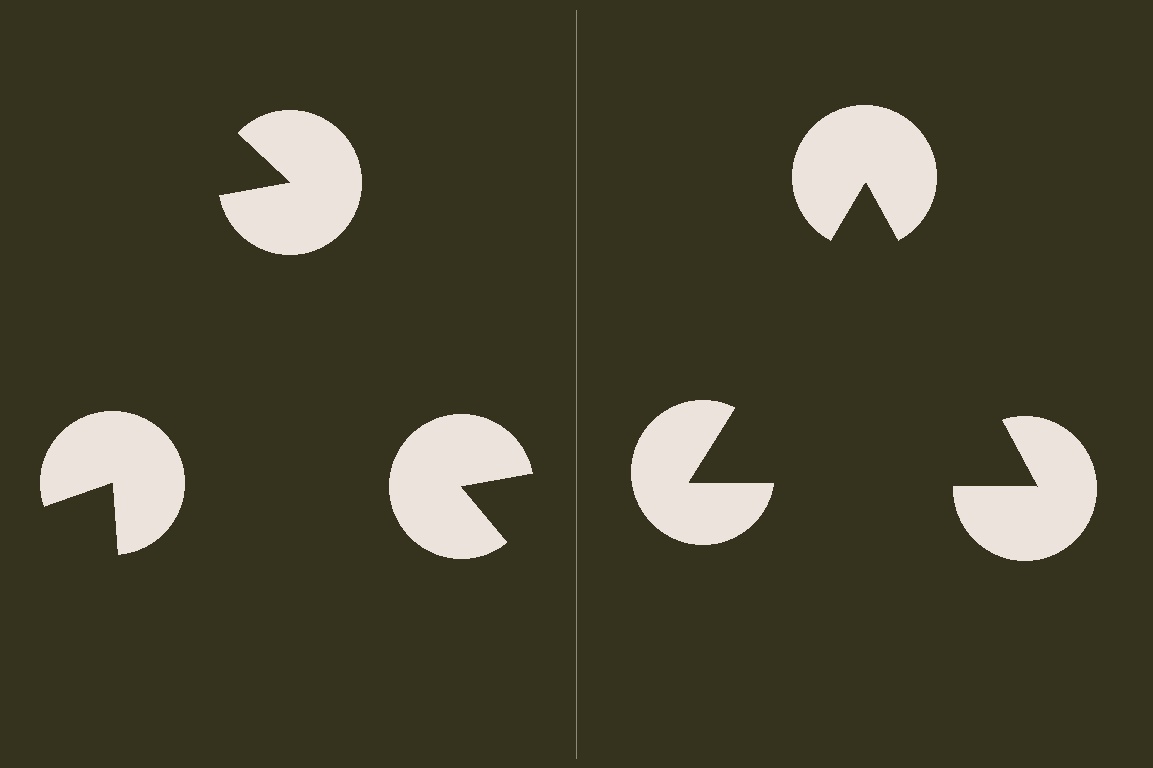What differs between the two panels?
The pac-man discs are positioned identically on both sides; only the wedge orientations differ. On the right they align to a triangle; on the left they are misaligned.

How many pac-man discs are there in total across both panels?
6 — 3 on each side.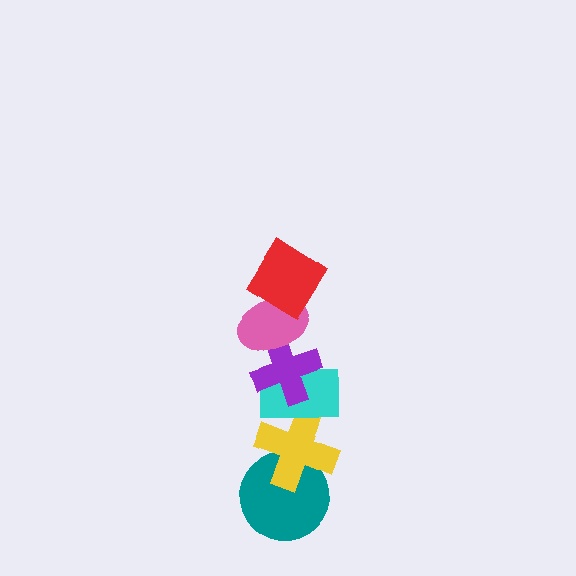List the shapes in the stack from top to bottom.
From top to bottom: the red diamond, the pink ellipse, the purple cross, the cyan rectangle, the yellow cross, the teal circle.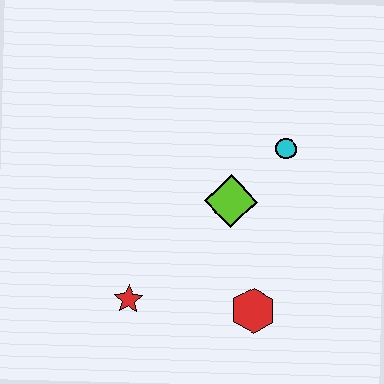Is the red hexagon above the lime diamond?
No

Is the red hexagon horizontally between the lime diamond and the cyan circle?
Yes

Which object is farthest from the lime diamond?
The red star is farthest from the lime diamond.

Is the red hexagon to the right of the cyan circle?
No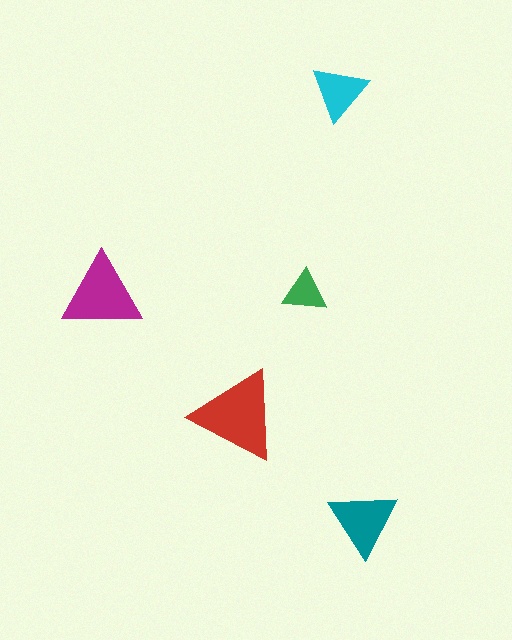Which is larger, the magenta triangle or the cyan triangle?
The magenta one.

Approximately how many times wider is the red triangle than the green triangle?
About 2 times wider.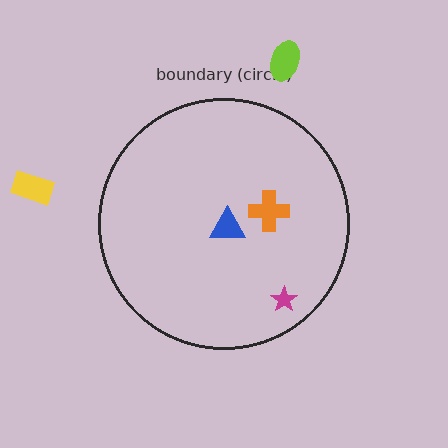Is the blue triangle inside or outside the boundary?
Inside.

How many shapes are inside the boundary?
3 inside, 2 outside.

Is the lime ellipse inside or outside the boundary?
Outside.